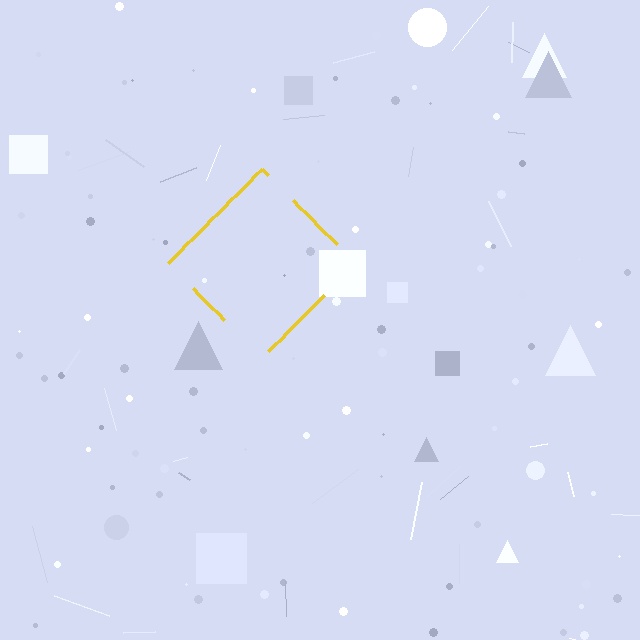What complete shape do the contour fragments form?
The contour fragments form a diamond.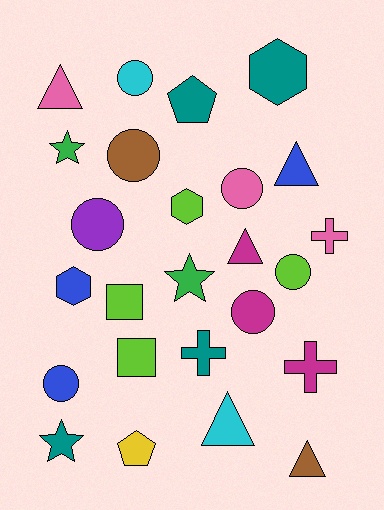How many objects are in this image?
There are 25 objects.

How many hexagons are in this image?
There are 3 hexagons.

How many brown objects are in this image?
There are 2 brown objects.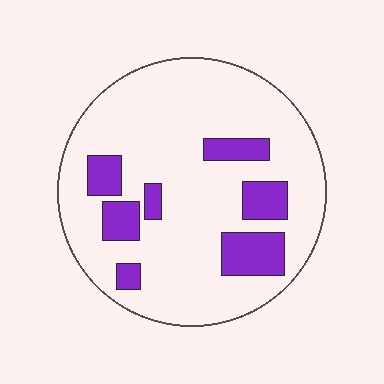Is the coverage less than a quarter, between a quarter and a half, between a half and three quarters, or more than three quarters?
Less than a quarter.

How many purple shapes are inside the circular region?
7.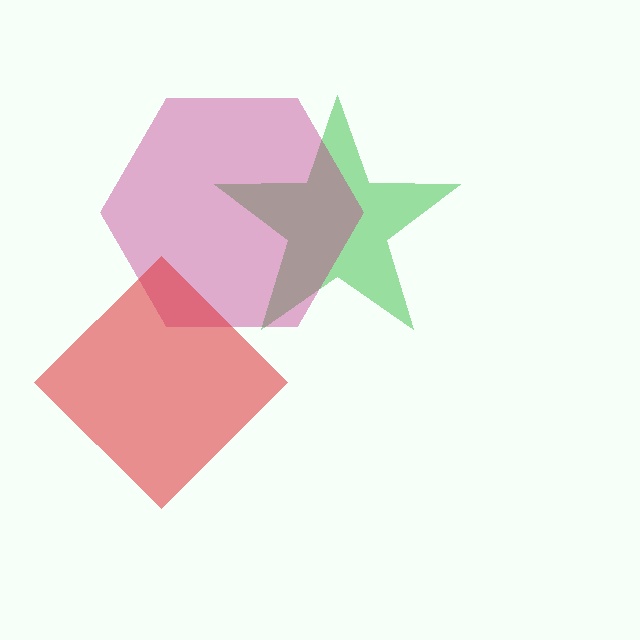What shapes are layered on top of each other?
The layered shapes are: a green star, a magenta hexagon, a red diamond.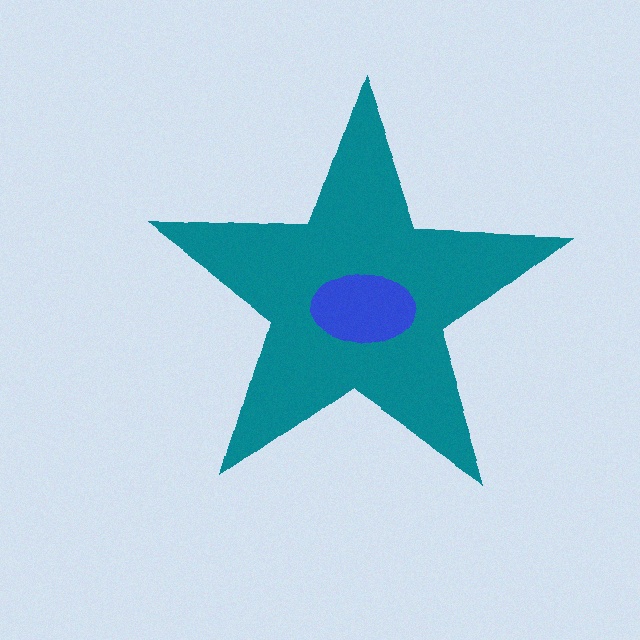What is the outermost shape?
The teal star.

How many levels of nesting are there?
2.